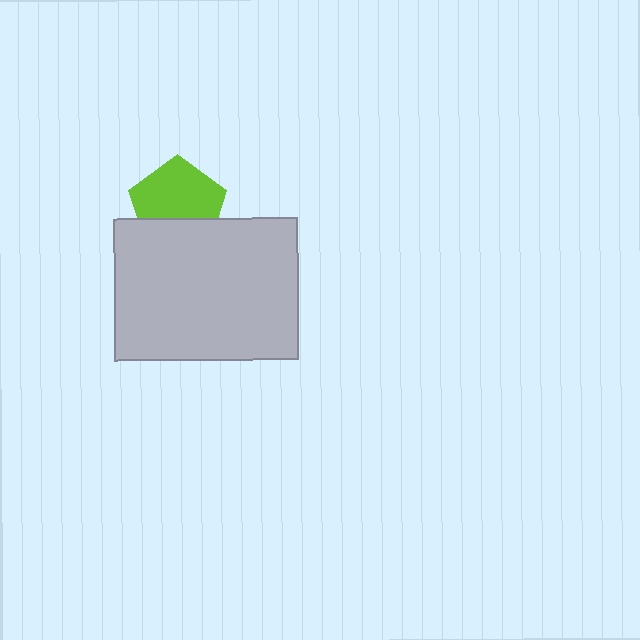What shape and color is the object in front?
The object in front is a light gray rectangle.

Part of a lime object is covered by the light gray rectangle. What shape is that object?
It is a pentagon.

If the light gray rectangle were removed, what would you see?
You would see the complete lime pentagon.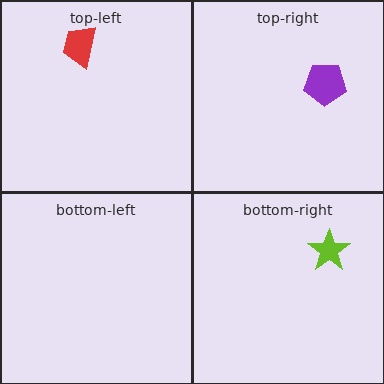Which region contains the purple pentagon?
The top-right region.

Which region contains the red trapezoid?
The top-left region.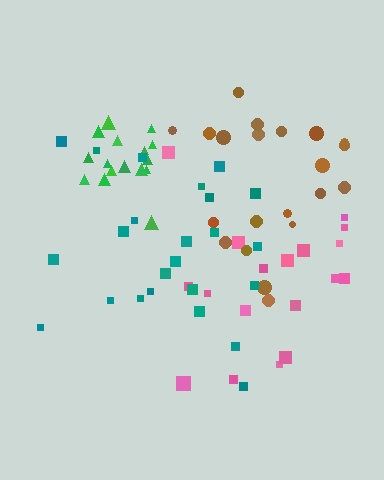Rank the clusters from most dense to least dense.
green, brown, pink, teal.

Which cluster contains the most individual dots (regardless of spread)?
Teal (24).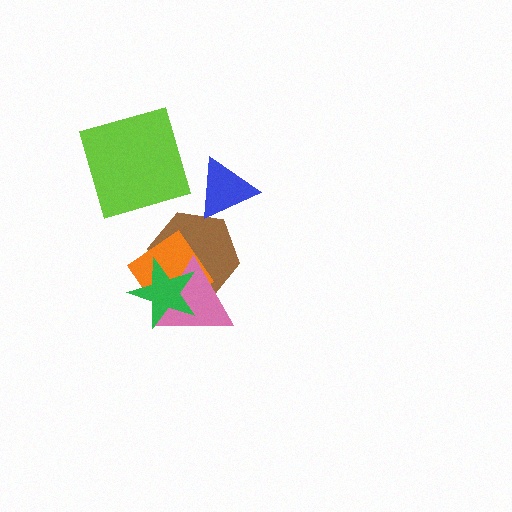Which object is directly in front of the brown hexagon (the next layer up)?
The orange diamond is directly in front of the brown hexagon.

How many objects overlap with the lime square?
0 objects overlap with the lime square.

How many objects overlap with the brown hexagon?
4 objects overlap with the brown hexagon.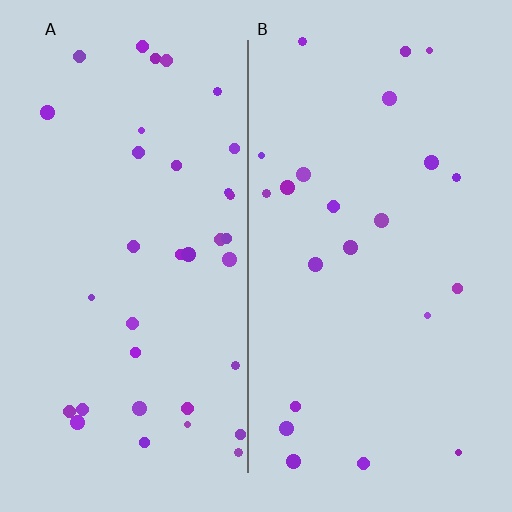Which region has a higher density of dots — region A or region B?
A (the left).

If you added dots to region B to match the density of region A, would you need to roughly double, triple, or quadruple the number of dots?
Approximately double.